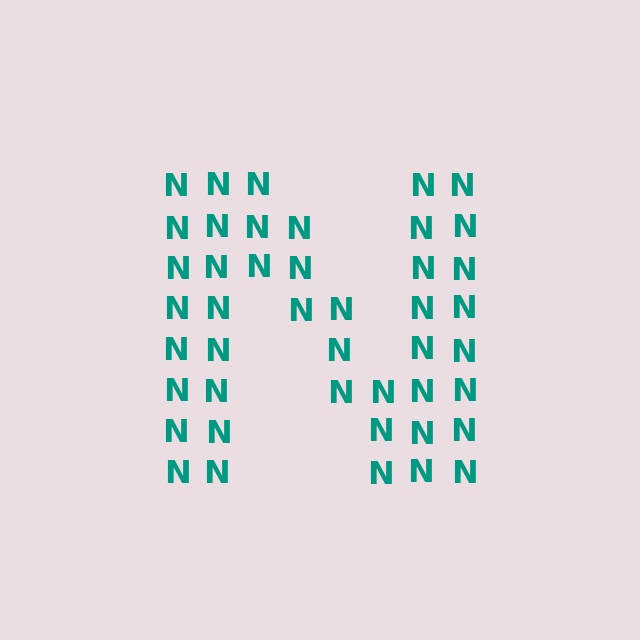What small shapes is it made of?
It is made of small letter N's.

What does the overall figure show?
The overall figure shows the letter N.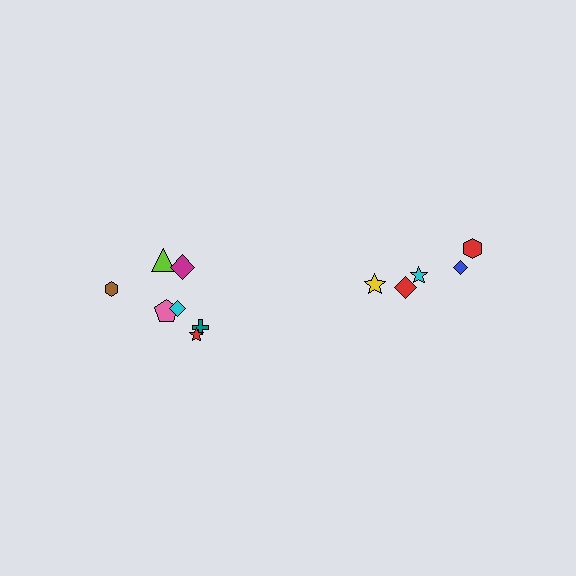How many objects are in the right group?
There are 5 objects.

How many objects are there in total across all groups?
There are 12 objects.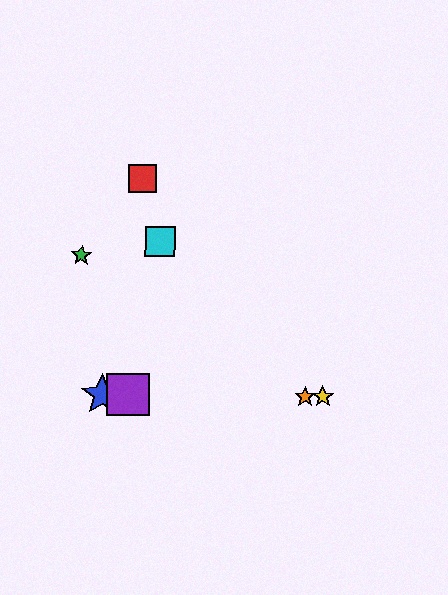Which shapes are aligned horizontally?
The blue star, the yellow star, the purple square, the orange star are aligned horizontally.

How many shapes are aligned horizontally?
4 shapes (the blue star, the yellow star, the purple square, the orange star) are aligned horizontally.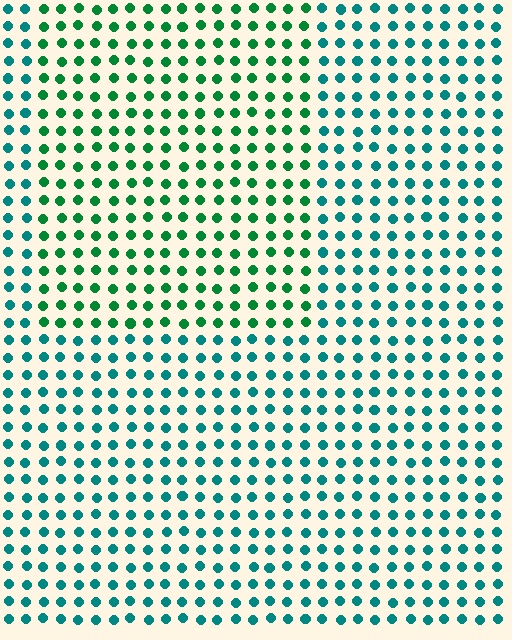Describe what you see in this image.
The image is filled with small teal elements in a uniform arrangement. A rectangle-shaped region is visible where the elements are tinted to a slightly different hue, forming a subtle color boundary.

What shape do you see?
I see a rectangle.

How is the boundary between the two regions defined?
The boundary is defined purely by a slight shift in hue (about 36 degrees). Spacing, size, and orientation are identical on both sides.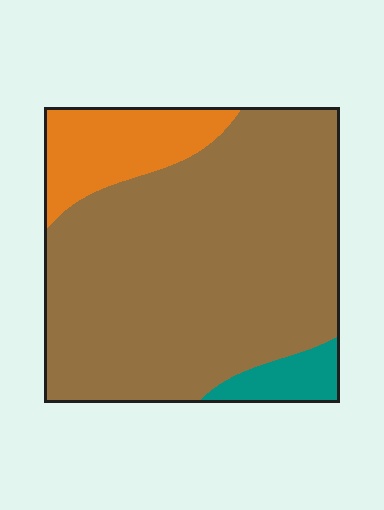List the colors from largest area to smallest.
From largest to smallest: brown, orange, teal.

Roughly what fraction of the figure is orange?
Orange takes up about one sixth (1/6) of the figure.